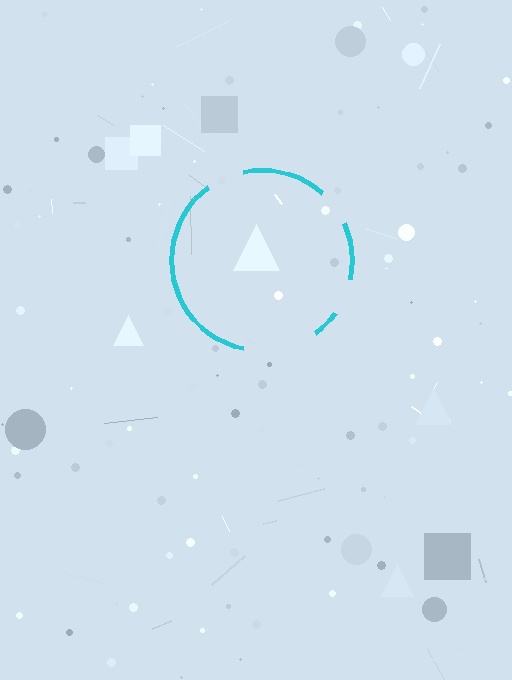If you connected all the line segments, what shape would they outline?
They would outline a circle.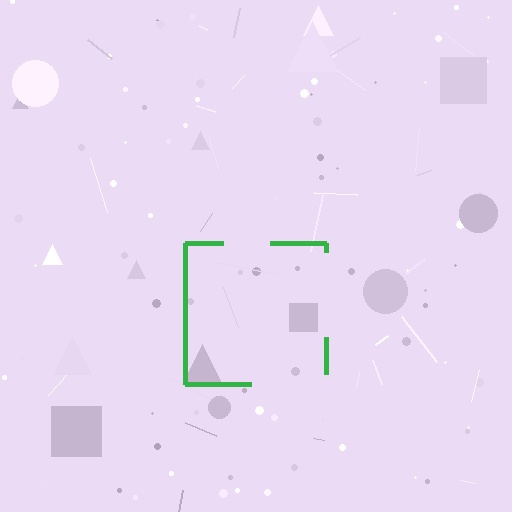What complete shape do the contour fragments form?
The contour fragments form a square.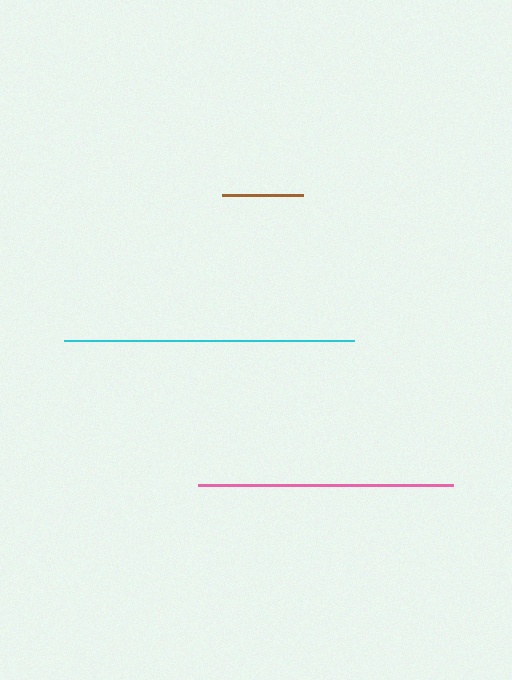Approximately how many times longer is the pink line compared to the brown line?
The pink line is approximately 3.2 times the length of the brown line.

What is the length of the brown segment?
The brown segment is approximately 81 pixels long.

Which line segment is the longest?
The cyan line is the longest at approximately 290 pixels.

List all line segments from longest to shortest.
From longest to shortest: cyan, pink, brown.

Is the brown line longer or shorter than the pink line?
The pink line is longer than the brown line.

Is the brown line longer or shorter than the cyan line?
The cyan line is longer than the brown line.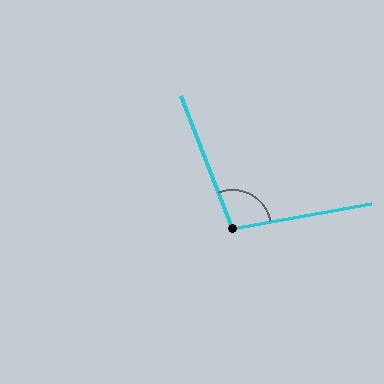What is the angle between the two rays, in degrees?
Approximately 101 degrees.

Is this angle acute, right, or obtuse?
It is obtuse.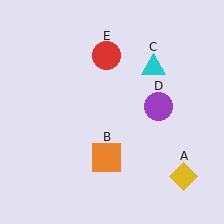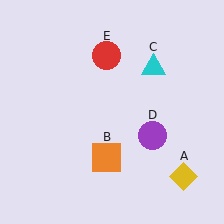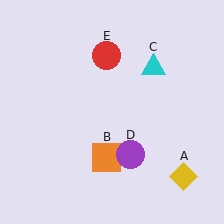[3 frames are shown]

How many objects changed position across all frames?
1 object changed position: purple circle (object D).